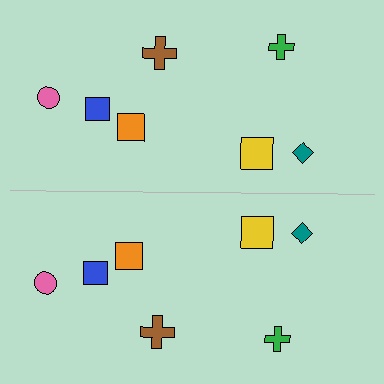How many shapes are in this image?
There are 14 shapes in this image.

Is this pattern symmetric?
Yes, this pattern has bilateral (reflection) symmetry.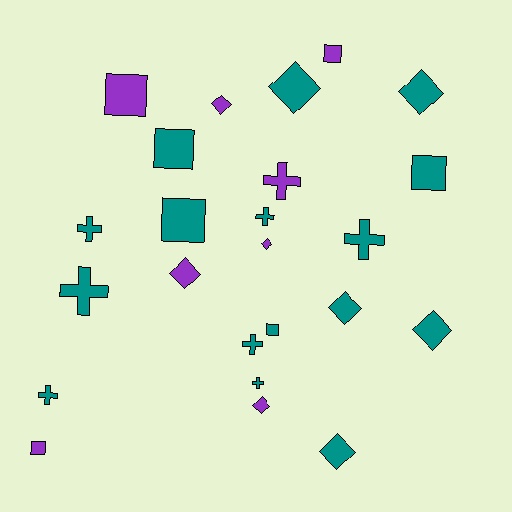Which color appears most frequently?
Teal, with 16 objects.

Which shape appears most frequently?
Diamond, with 9 objects.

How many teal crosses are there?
There are 7 teal crosses.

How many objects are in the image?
There are 24 objects.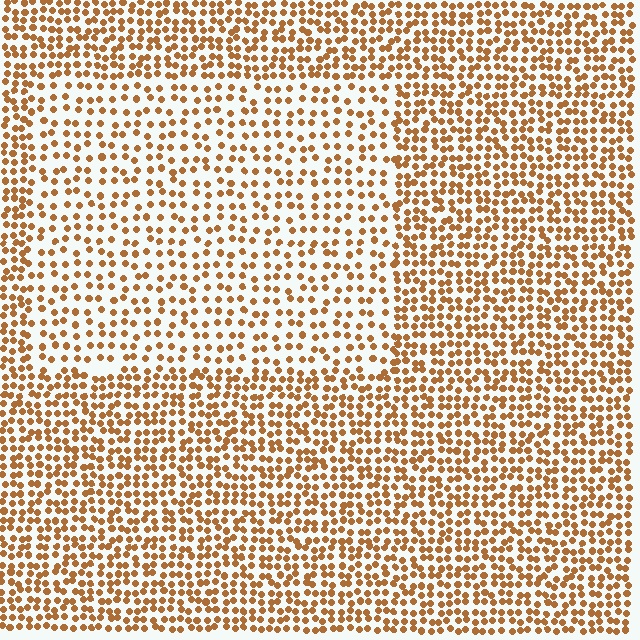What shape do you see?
I see a rectangle.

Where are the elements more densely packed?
The elements are more densely packed outside the rectangle boundary.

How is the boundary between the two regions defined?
The boundary is defined by a change in element density (approximately 1.8x ratio). All elements are the same color, size, and shape.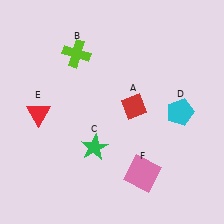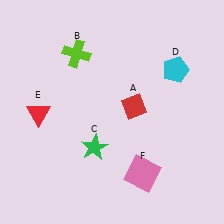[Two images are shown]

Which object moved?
The cyan pentagon (D) moved up.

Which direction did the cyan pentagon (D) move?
The cyan pentagon (D) moved up.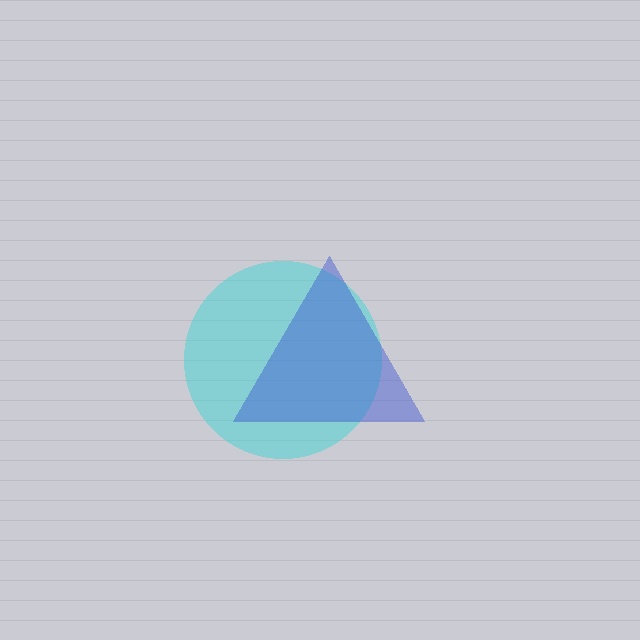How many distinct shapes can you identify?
There are 2 distinct shapes: a cyan circle, a blue triangle.